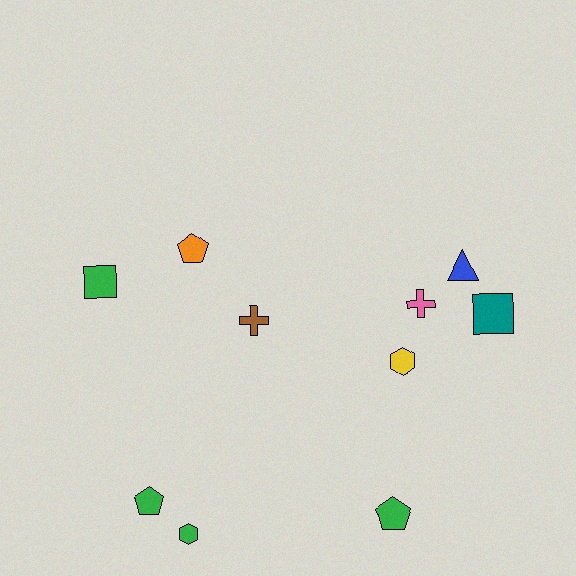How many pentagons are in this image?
There are 3 pentagons.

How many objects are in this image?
There are 10 objects.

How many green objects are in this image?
There are 4 green objects.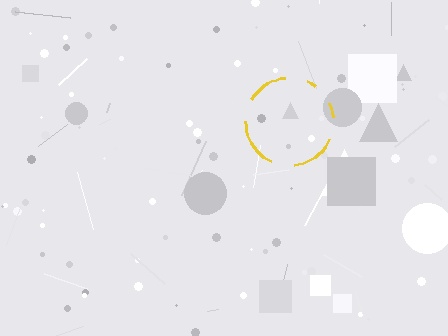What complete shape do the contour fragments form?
The contour fragments form a circle.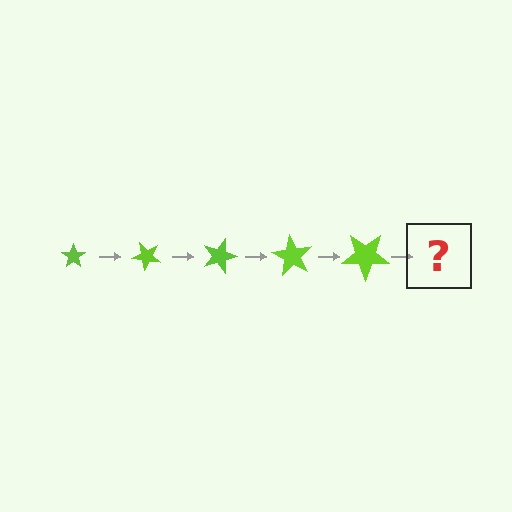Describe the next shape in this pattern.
It should be a star, larger than the previous one and rotated 225 degrees from the start.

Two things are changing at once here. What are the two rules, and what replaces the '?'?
The two rules are that the star grows larger each step and it rotates 45 degrees each step. The '?' should be a star, larger than the previous one and rotated 225 degrees from the start.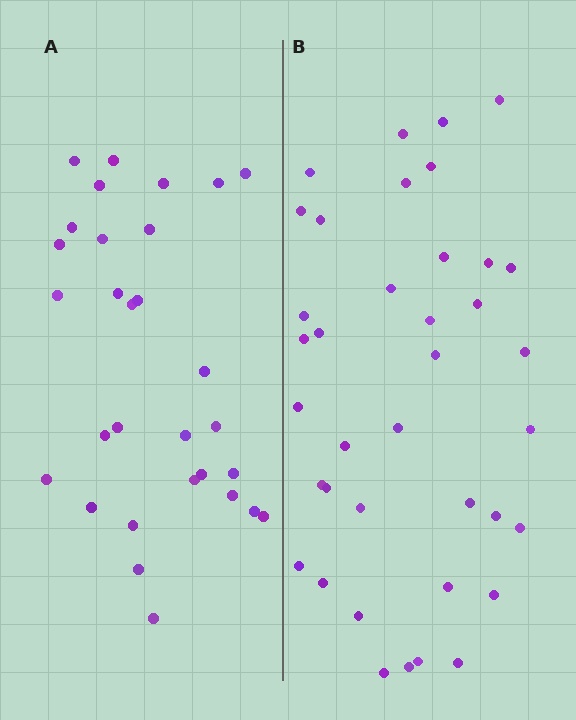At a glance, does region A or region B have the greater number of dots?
Region B (the right region) has more dots.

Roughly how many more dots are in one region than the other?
Region B has roughly 8 or so more dots than region A.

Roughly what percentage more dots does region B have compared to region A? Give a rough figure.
About 25% more.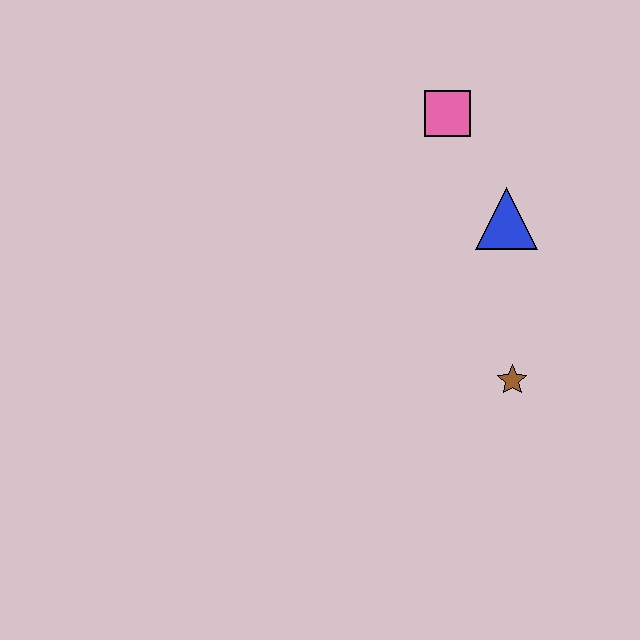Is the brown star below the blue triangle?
Yes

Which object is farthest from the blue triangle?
The brown star is farthest from the blue triangle.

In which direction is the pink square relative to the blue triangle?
The pink square is above the blue triangle.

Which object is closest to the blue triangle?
The pink square is closest to the blue triangle.